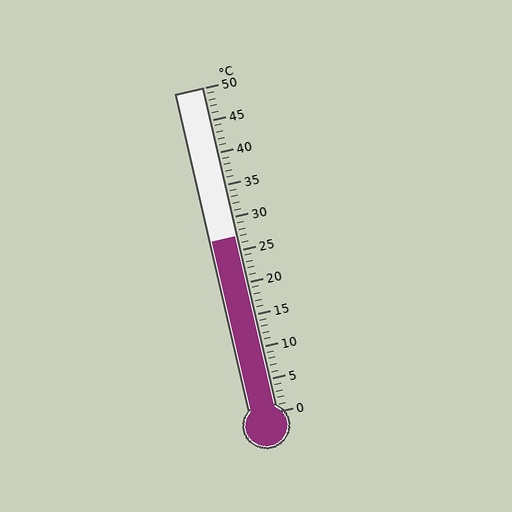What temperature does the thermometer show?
The thermometer shows approximately 27°C.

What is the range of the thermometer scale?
The thermometer scale ranges from 0°C to 50°C.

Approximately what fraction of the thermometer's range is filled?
The thermometer is filled to approximately 55% of its range.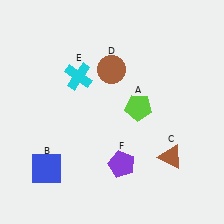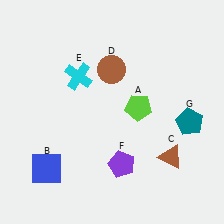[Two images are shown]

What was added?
A teal pentagon (G) was added in Image 2.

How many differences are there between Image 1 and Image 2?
There is 1 difference between the two images.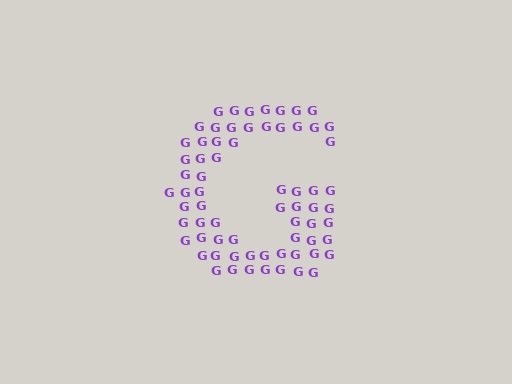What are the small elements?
The small elements are letter G's.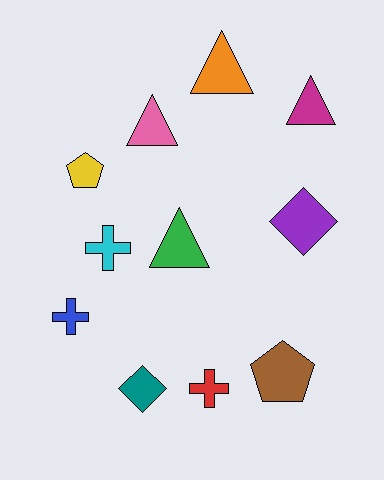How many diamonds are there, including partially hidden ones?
There are 2 diamonds.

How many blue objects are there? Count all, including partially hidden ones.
There is 1 blue object.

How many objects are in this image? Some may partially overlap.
There are 11 objects.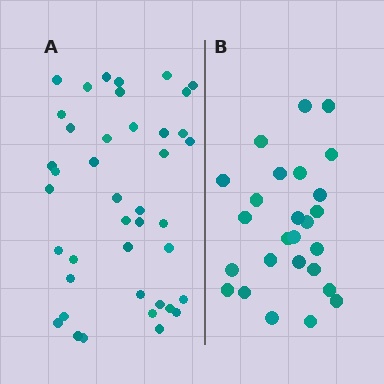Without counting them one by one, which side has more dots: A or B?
Region A (the left region) has more dots.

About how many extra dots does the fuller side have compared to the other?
Region A has approximately 15 more dots than region B.